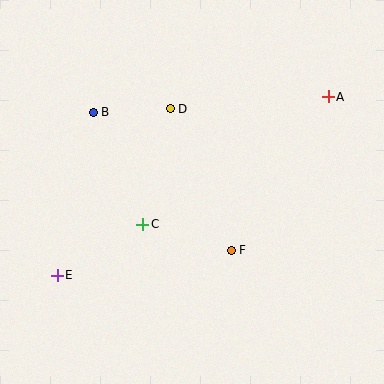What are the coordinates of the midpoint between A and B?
The midpoint between A and B is at (211, 105).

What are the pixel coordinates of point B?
Point B is at (93, 112).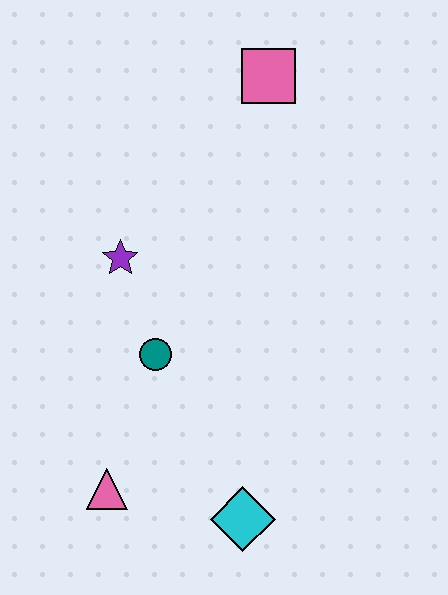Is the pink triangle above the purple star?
No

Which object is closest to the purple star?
The teal circle is closest to the purple star.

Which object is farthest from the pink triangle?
The pink square is farthest from the pink triangle.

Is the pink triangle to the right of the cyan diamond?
No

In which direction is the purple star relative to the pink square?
The purple star is below the pink square.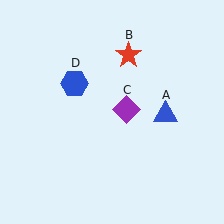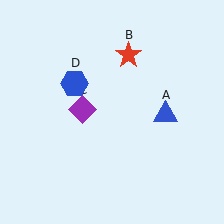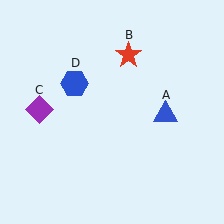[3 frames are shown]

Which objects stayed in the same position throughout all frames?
Blue triangle (object A) and red star (object B) and blue hexagon (object D) remained stationary.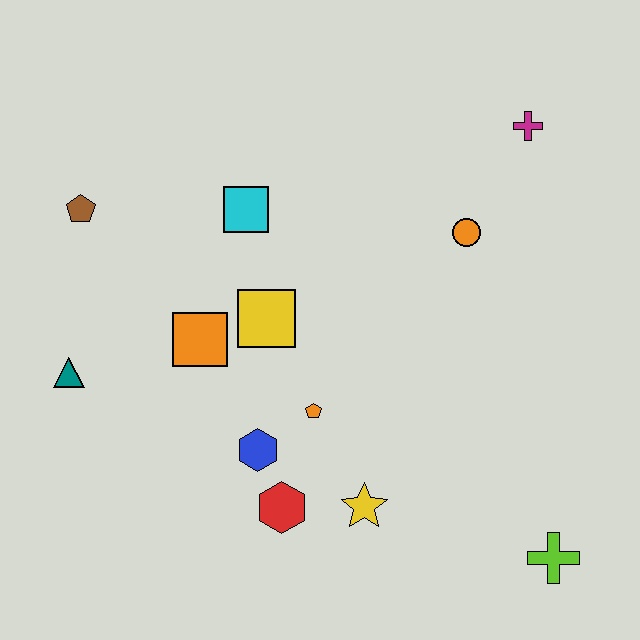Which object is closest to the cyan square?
The yellow square is closest to the cyan square.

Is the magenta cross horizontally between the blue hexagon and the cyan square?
No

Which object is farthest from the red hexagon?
The magenta cross is farthest from the red hexagon.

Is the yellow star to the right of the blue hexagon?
Yes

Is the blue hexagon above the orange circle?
No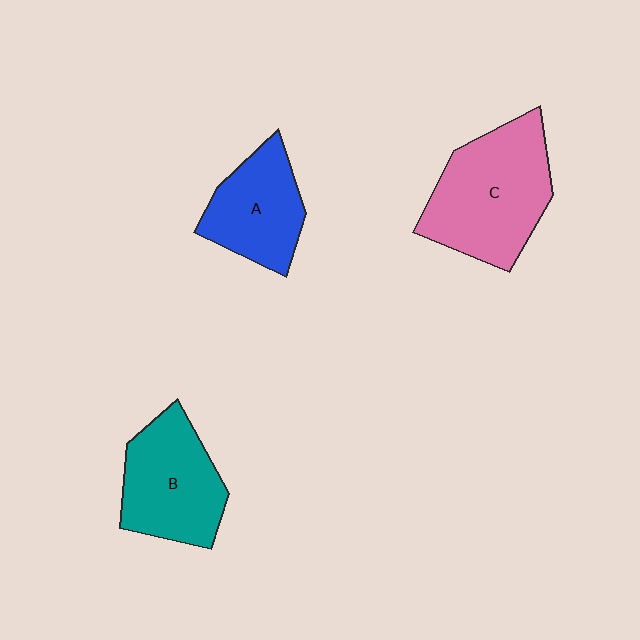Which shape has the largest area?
Shape C (pink).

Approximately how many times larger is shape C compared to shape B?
Approximately 1.3 times.